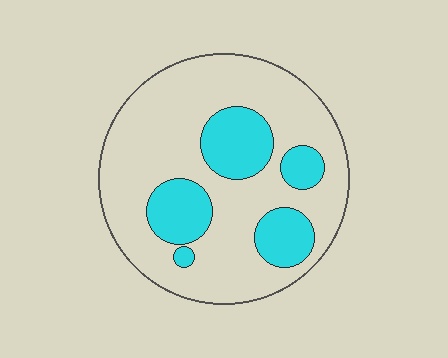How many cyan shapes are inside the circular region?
5.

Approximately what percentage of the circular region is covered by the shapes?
Approximately 25%.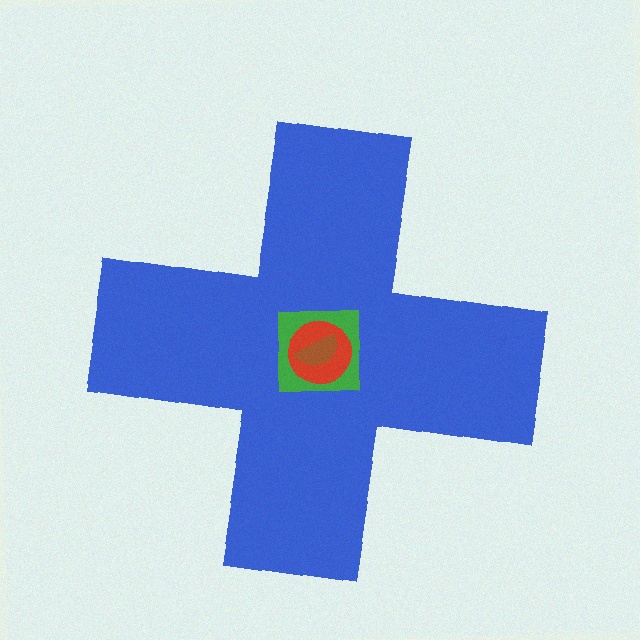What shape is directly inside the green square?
The red circle.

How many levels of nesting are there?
4.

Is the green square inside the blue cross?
Yes.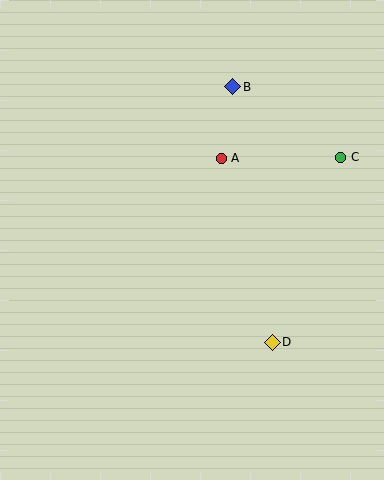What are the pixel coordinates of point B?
Point B is at (233, 87).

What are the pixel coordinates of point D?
Point D is at (272, 342).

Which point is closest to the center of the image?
Point A at (221, 158) is closest to the center.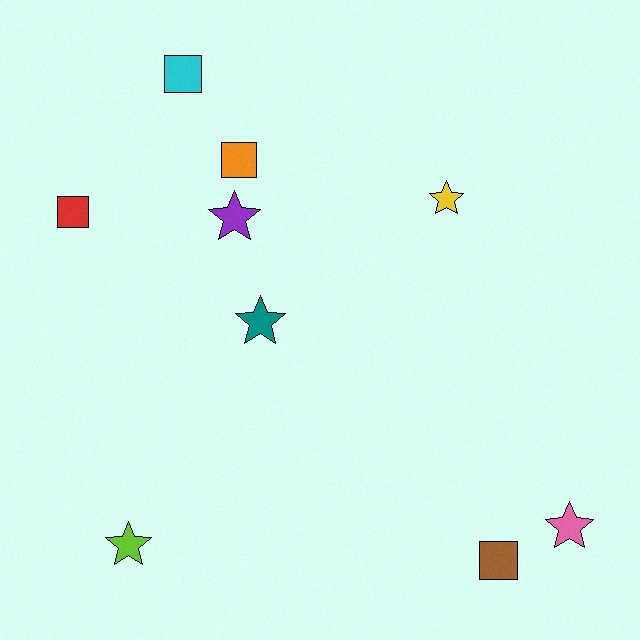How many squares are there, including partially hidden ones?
There are 4 squares.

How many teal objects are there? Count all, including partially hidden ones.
There is 1 teal object.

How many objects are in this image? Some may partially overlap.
There are 9 objects.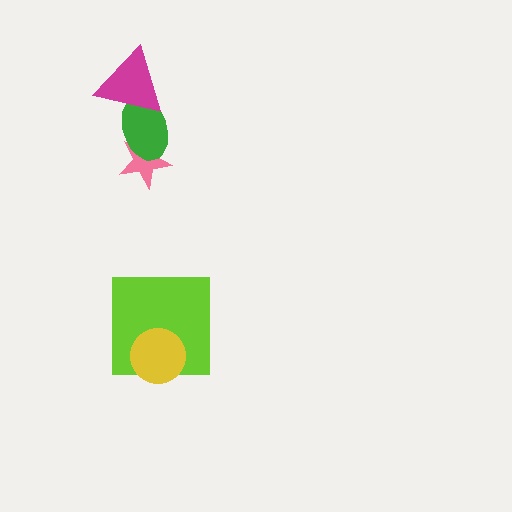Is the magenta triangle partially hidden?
No, no other shape covers it.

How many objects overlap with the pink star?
1 object overlaps with the pink star.